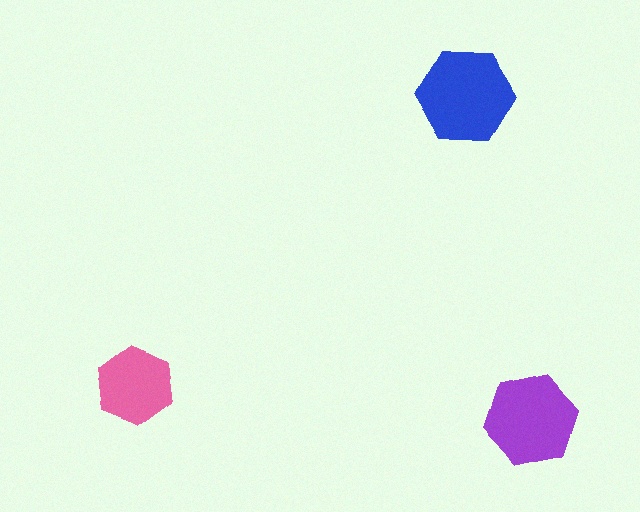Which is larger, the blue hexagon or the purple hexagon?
The blue one.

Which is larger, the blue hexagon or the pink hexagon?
The blue one.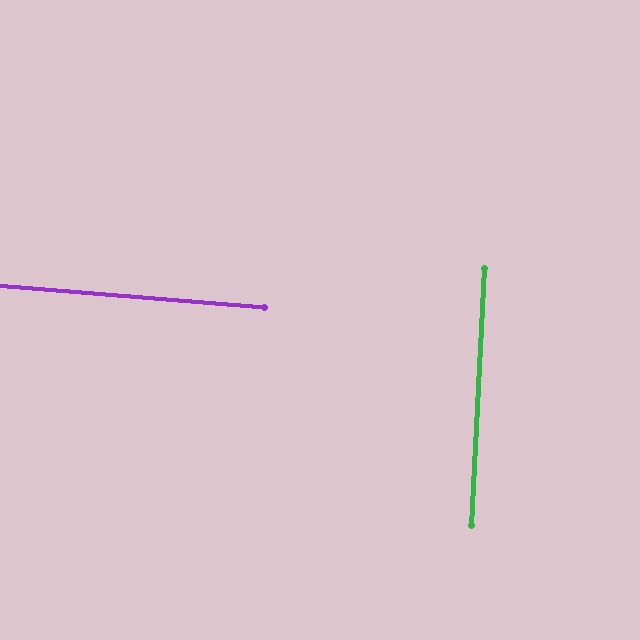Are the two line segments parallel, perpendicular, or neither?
Perpendicular — they meet at approximately 88°.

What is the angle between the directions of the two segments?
Approximately 88 degrees.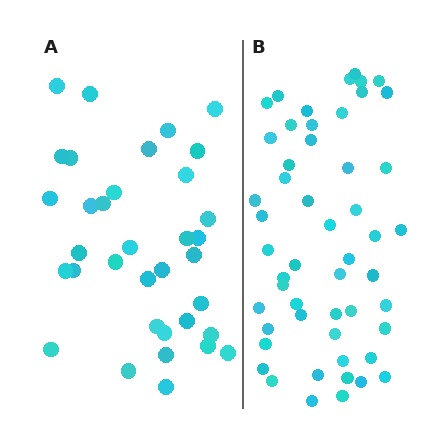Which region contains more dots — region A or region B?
Region B (the right region) has more dots.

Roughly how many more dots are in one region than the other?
Region B has approximately 15 more dots than region A.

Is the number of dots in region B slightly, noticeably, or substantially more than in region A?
Region B has substantially more. The ratio is roughly 1.5 to 1.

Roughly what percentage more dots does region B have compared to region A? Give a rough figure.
About 50% more.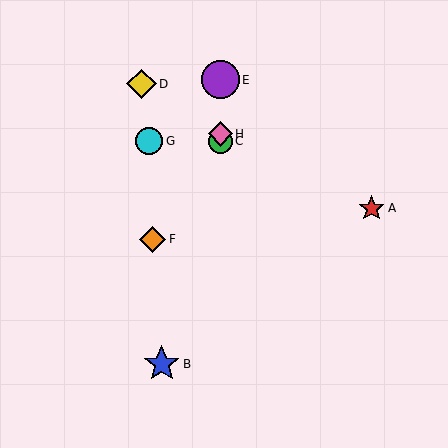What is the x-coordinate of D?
Object D is at x≈141.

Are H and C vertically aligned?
Yes, both are at x≈220.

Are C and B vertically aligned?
No, C is at x≈220 and B is at x≈162.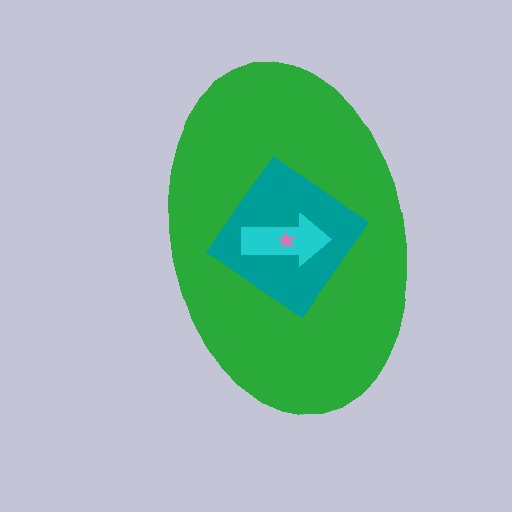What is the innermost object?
The pink star.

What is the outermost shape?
The green ellipse.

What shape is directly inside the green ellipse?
The teal diamond.